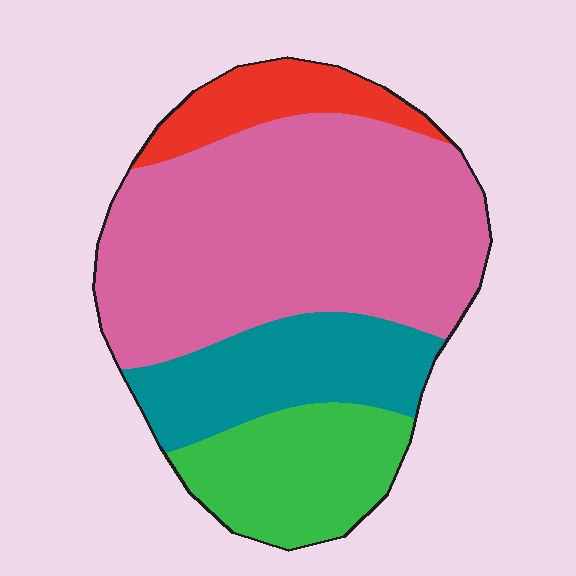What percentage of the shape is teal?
Teal covers 19% of the shape.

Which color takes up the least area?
Red, at roughly 10%.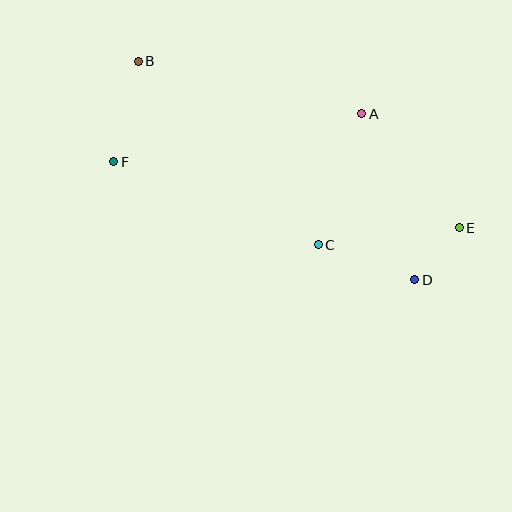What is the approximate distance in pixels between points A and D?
The distance between A and D is approximately 174 pixels.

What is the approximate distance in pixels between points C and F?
The distance between C and F is approximately 221 pixels.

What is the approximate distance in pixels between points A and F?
The distance between A and F is approximately 253 pixels.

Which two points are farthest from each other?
Points B and E are farthest from each other.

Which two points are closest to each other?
Points D and E are closest to each other.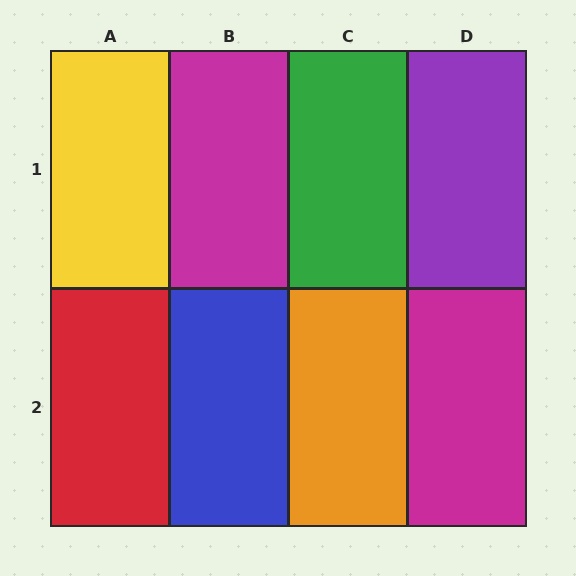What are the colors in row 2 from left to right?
Red, blue, orange, magenta.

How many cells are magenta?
2 cells are magenta.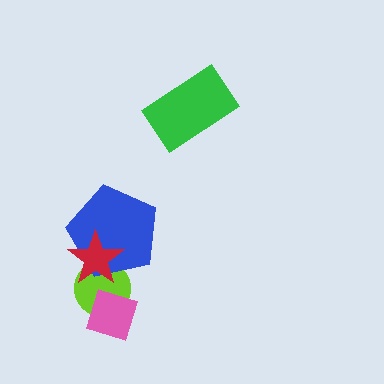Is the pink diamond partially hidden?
No, no other shape covers it.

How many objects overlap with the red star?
2 objects overlap with the red star.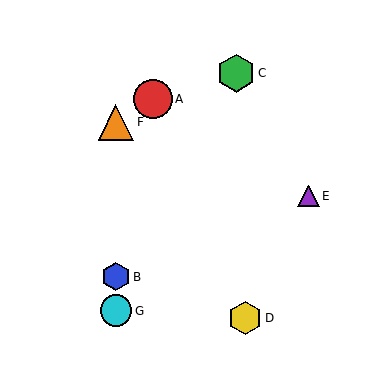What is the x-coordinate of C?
Object C is at x≈236.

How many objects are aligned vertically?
3 objects (B, F, G) are aligned vertically.